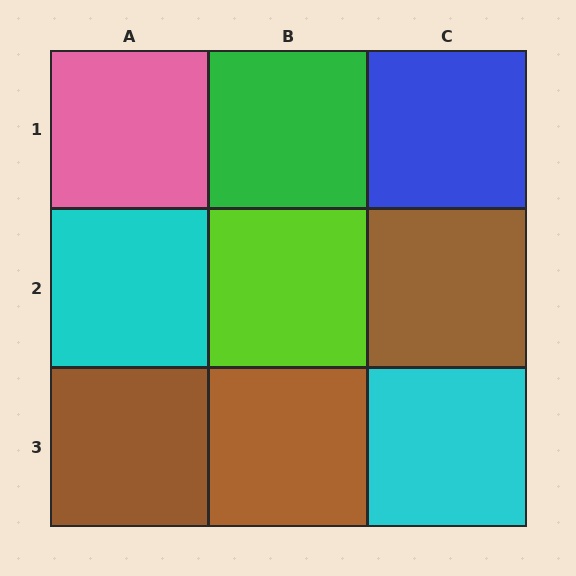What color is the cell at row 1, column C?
Blue.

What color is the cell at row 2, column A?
Cyan.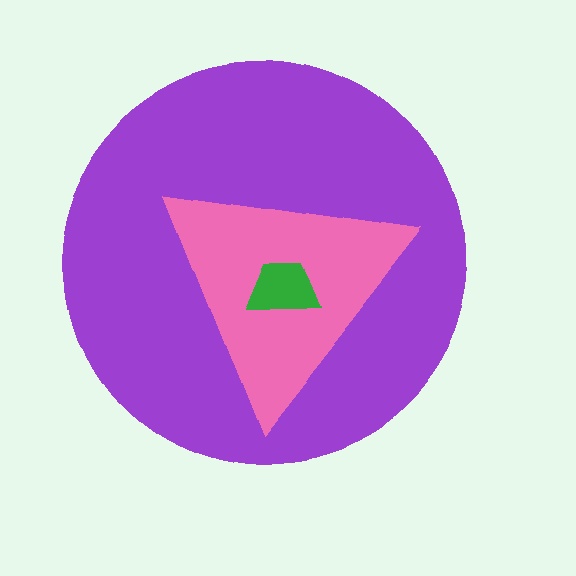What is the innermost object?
The green trapezoid.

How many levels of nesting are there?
3.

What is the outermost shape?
The purple circle.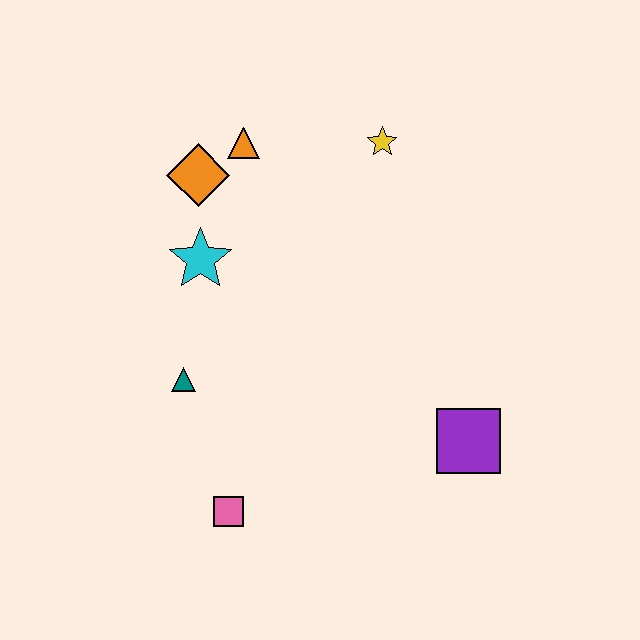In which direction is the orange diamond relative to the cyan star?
The orange diamond is above the cyan star.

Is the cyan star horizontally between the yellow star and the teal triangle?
Yes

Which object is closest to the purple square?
The pink square is closest to the purple square.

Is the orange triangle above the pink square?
Yes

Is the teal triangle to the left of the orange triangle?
Yes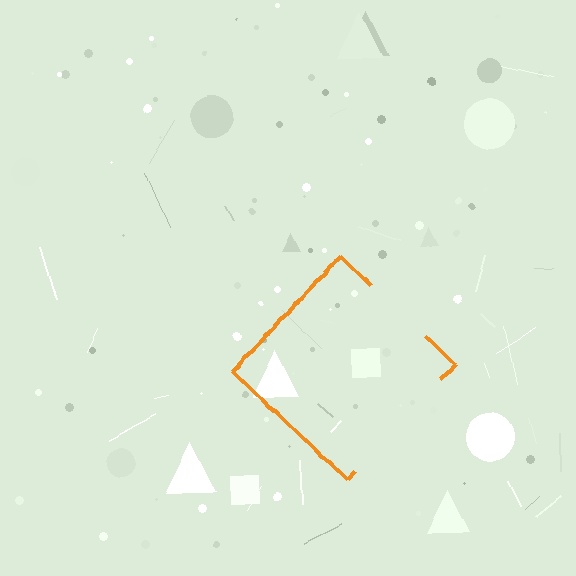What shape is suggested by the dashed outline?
The dashed outline suggests a diamond.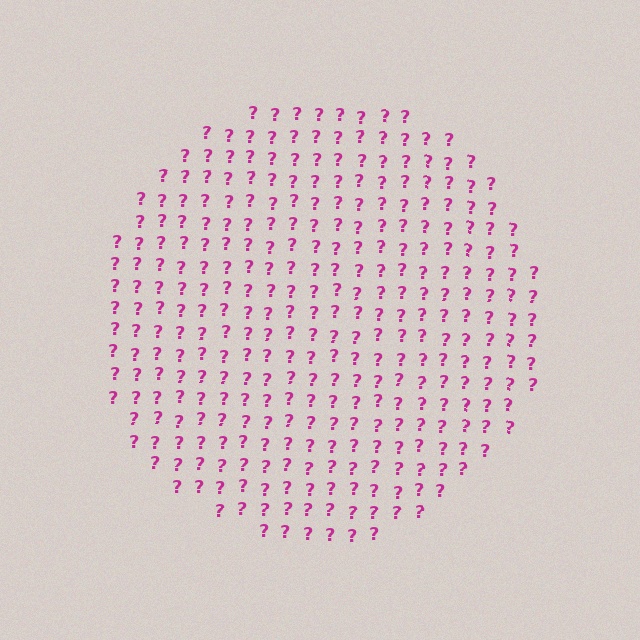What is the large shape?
The large shape is a circle.